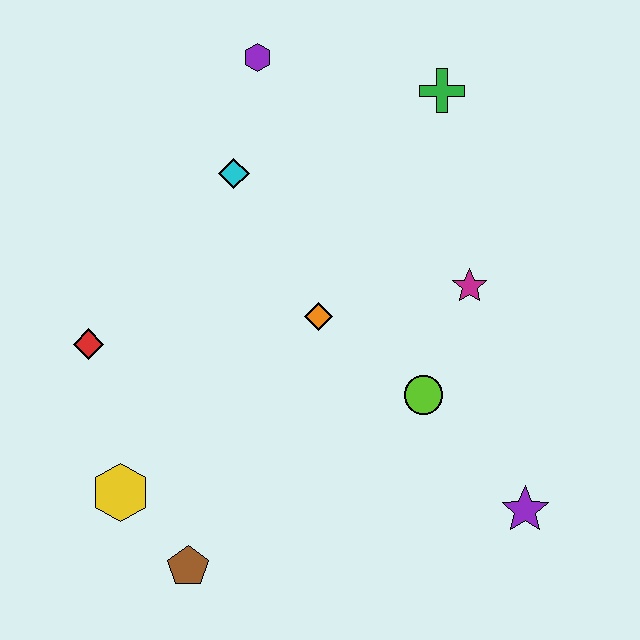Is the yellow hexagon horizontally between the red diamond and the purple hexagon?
Yes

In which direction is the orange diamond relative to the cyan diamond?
The orange diamond is below the cyan diamond.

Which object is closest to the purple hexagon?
The cyan diamond is closest to the purple hexagon.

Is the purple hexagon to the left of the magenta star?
Yes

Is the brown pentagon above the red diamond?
No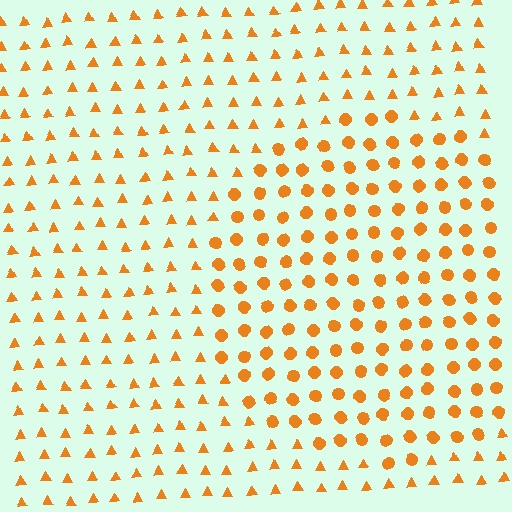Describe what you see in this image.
The image is filled with small orange elements arranged in a uniform grid. A circle-shaped region contains circles, while the surrounding area contains triangles. The boundary is defined purely by the change in element shape.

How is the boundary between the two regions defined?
The boundary is defined by a change in element shape: circles inside vs. triangles outside. All elements share the same color and spacing.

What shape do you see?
I see a circle.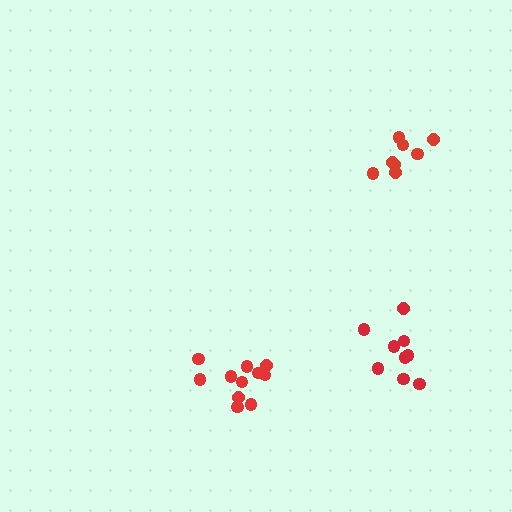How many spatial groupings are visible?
There are 3 spatial groupings.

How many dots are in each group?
Group 1: 8 dots, Group 2: 11 dots, Group 3: 9 dots (28 total).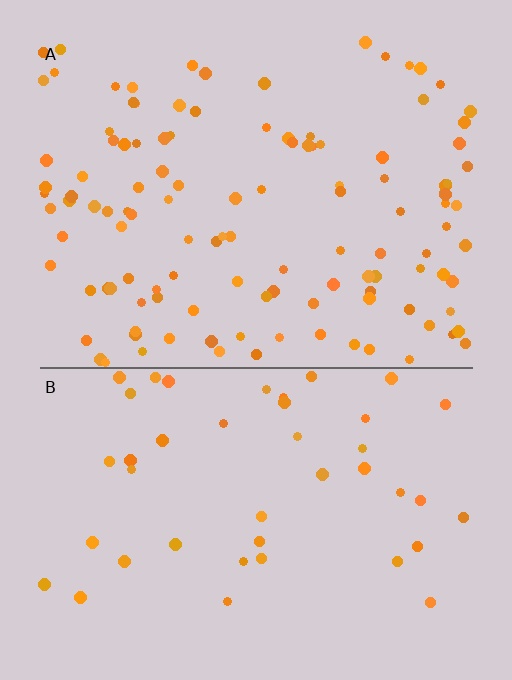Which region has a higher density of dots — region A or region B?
A (the top).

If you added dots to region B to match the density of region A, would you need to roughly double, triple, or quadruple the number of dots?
Approximately triple.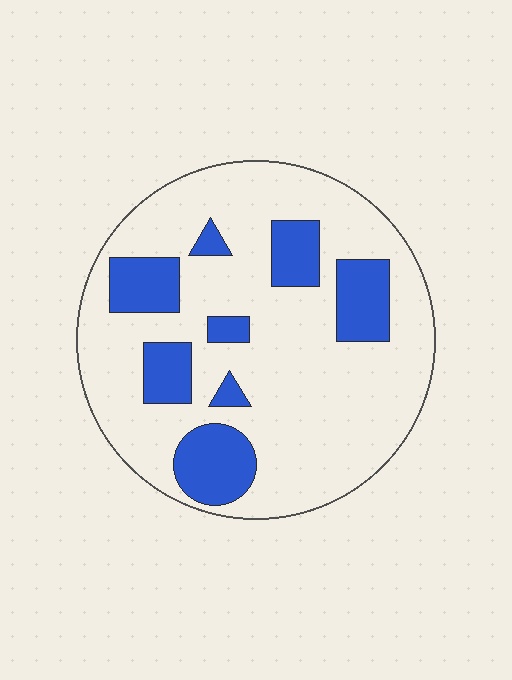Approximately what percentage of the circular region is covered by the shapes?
Approximately 25%.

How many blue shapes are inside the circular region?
8.